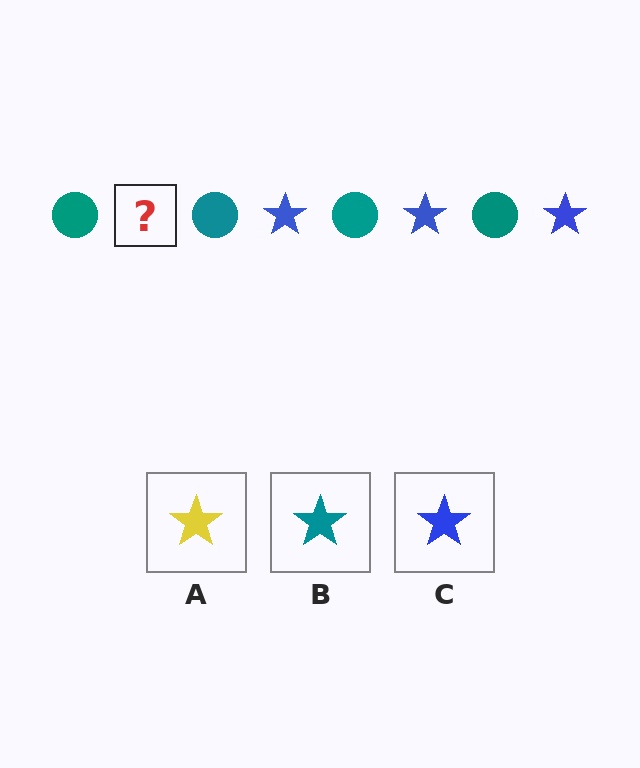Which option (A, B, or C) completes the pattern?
C.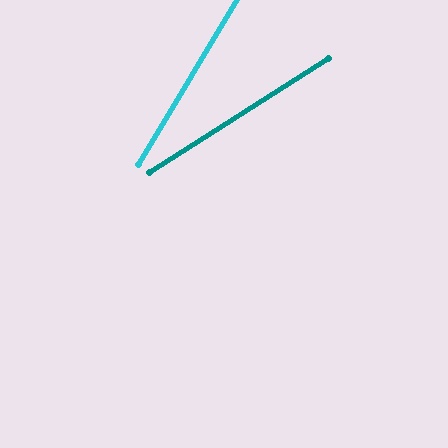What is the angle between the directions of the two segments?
Approximately 27 degrees.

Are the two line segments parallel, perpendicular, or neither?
Neither parallel nor perpendicular — they differ by about 27°.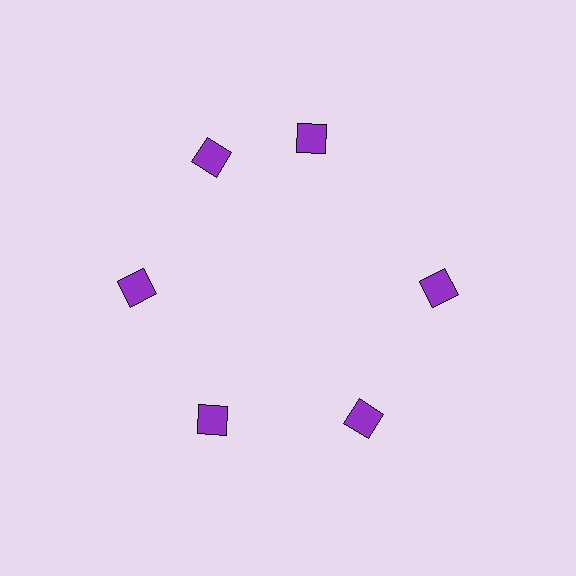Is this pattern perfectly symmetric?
No. The 6 purple squares are arranged in a ring, but one element near the 1 o'clock position is rotated out of alignment along the ring, breaking the 6-fold rotational symmetry.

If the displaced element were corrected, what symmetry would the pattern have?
It would have 6-fold rotational symmetry — the pattern would map onto itself every 60 degrees.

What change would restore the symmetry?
The symmetry would be restored by rotating it back into even spacing with its neighbors so that all 6 squares sit at equal angles and equal distance from the center.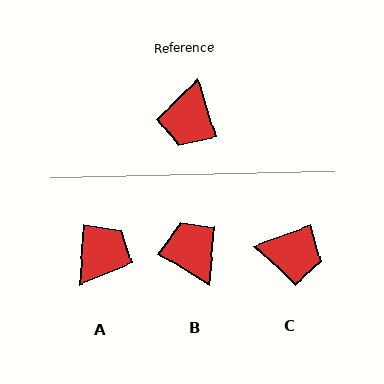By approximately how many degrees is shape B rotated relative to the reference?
Approximately 138 degrees clockwise.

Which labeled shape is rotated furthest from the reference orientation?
A, about 159 degrees away.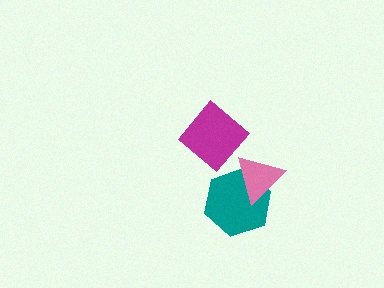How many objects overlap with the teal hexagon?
1 object overlaps with the teal hexagon.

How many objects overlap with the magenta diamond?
0 objects overlap with the magenta diamond.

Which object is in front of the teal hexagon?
The pink triangle is in front of the teal hexagon.